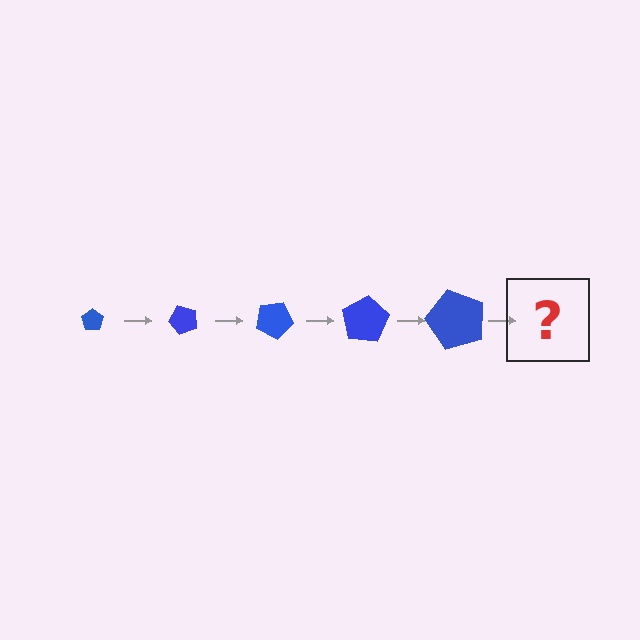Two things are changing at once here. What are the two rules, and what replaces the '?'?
The two rules are that the pentagon grows larger each step and it rotates 50 degrees each step. The '?' should be a pentagon, larger than the previous one and rotated 250 degrees from the start.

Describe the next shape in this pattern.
It should be a pentagon, larger than the previous one and rotated 250 degrees from the start.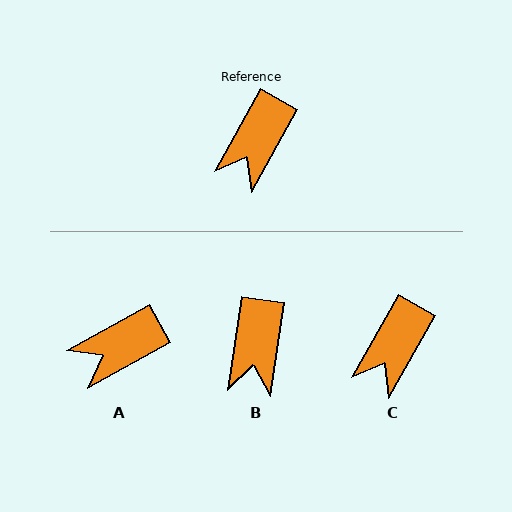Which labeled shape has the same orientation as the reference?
C.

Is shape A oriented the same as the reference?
No, it is off by about 32 degrees.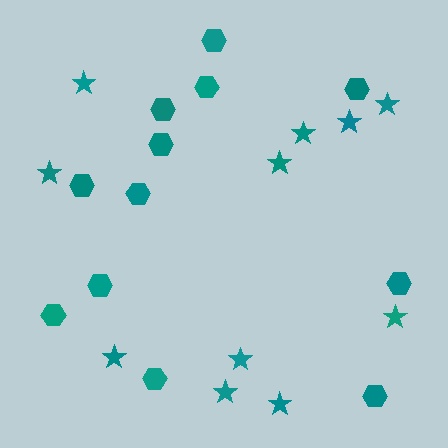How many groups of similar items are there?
There are 2 groups: one group of stars (11) and one group of hexagons (12).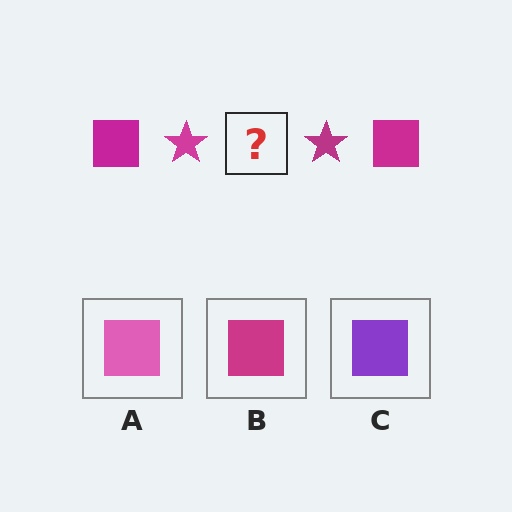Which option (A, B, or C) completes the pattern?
B.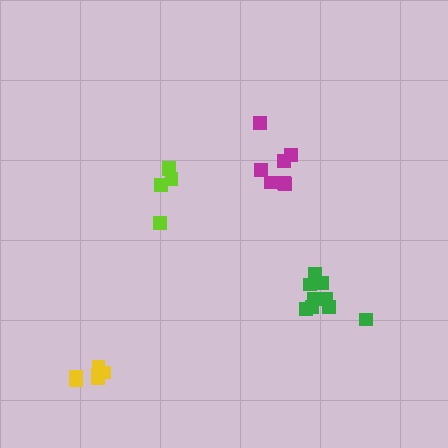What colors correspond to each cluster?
The clusters are colored: green, lime, magenta, yellow.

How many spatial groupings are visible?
There are 4 spatial groupings.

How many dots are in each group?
Group 1: 9 dots, Group 2: 5 dots, Group 3: 7 dots, Group 4: 6 dots (27 total).